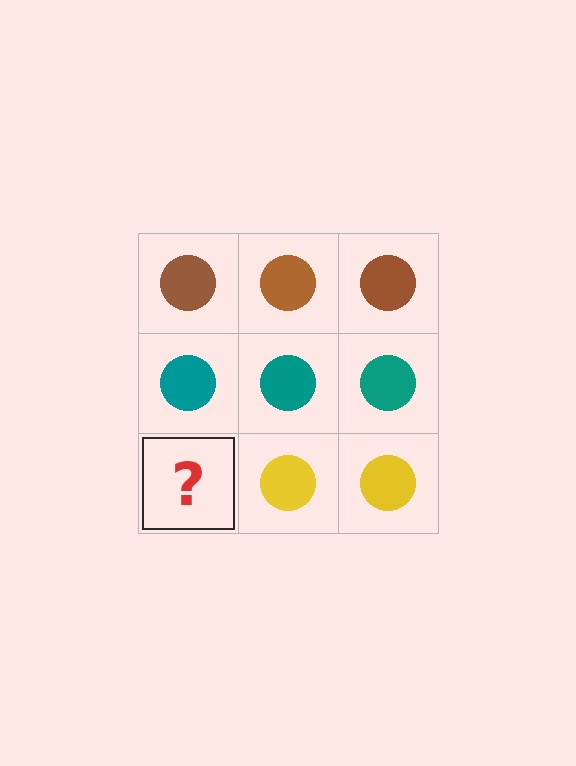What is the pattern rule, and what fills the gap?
The rule is that each row has a consistent color. The gap should be filled with a yellow circle.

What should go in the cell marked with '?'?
The missing cell should contain a yellow circle.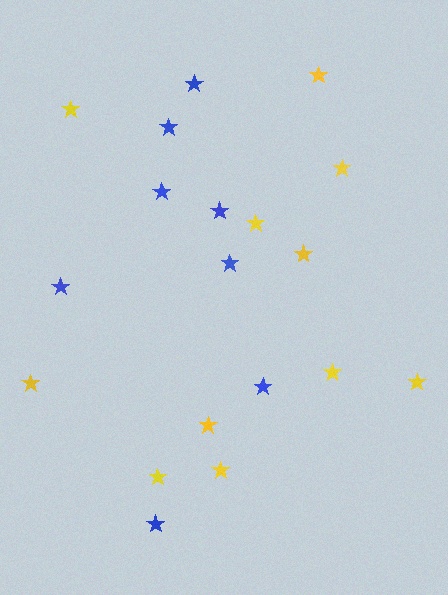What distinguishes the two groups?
There are 2 groups: one group of blue stars (8) and one group of yellow stars (11).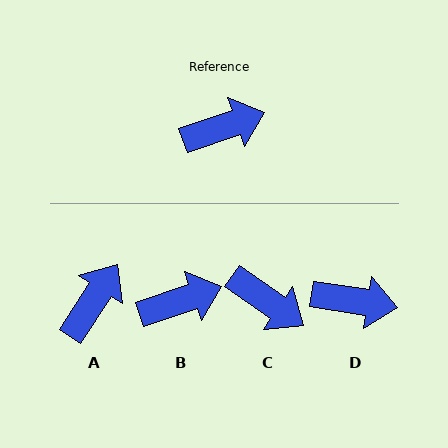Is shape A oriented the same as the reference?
No, it is off by about 38 degrees.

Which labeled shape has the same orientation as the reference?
B.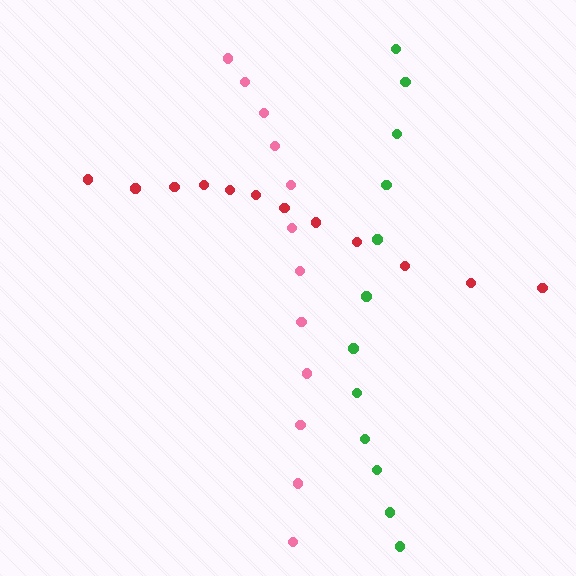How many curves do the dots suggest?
There are 3 distinct paths.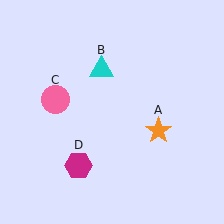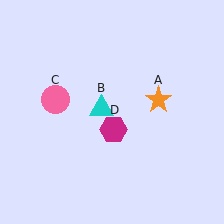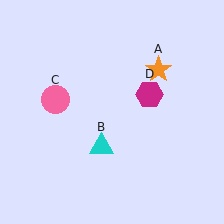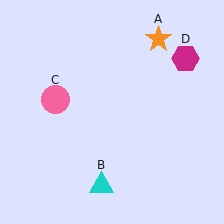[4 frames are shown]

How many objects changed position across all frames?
3 objects changed position: orange star (object A), cyan triangle (object B), magenta hexagon (object D).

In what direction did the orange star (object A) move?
The orange star (object A) moved up.